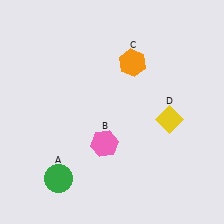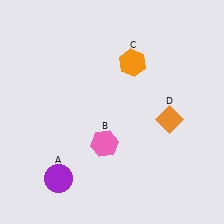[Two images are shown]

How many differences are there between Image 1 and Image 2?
There are 2 differences between the two images.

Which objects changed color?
A changed from green to purple. D changed from yellow to orange.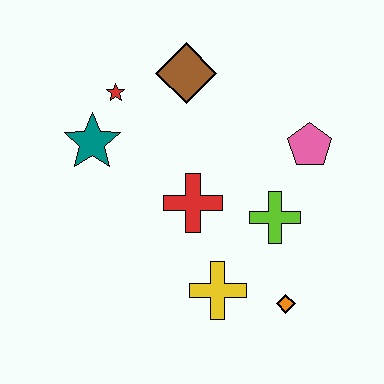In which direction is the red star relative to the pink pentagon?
The red star is to the left of the pink pentagon.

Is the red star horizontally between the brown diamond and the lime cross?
No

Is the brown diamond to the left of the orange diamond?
Yes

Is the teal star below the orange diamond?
No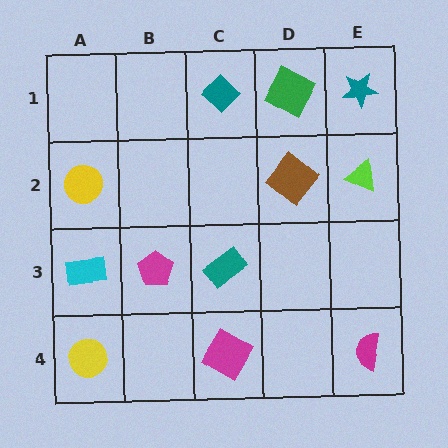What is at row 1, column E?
A teal star.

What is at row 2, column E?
A lime triangle.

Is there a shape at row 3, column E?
No, that cell is empty.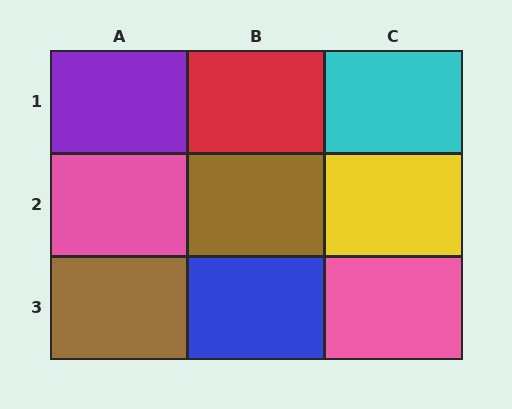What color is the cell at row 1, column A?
Purple.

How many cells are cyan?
1 cell is cyan.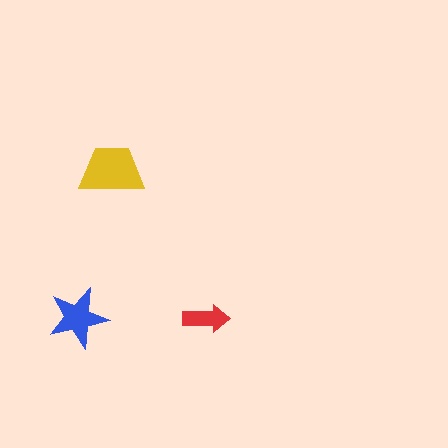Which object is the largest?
The yellow trapezoid.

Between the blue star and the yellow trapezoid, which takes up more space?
The yellow trapezoid.